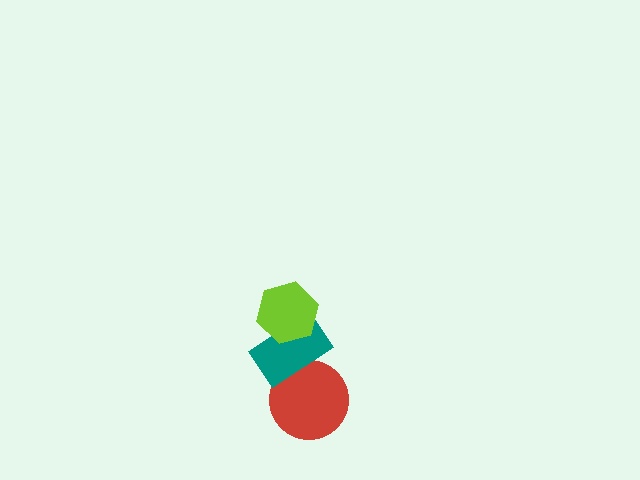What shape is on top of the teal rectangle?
The lime hexagon is on top of the teal rectangle.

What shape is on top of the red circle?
The teal rectangle is on top of the red circle.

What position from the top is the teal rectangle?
The teal rectangle is 2nd from the top.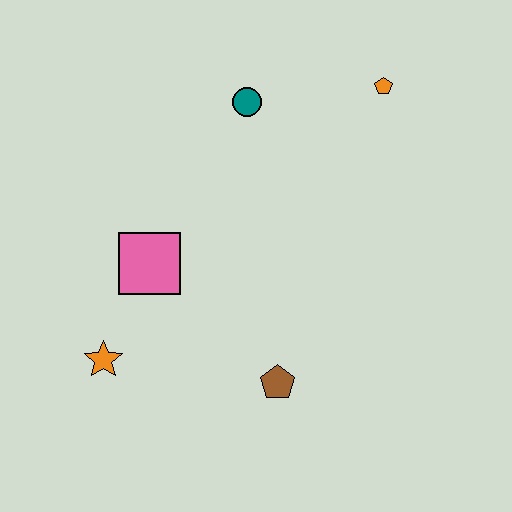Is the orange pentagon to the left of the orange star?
No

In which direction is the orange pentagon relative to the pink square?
The orange pentagon is to the right of the pink square.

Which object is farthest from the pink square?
The orange pentagon is farthest from the pink square.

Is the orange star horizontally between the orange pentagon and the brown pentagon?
No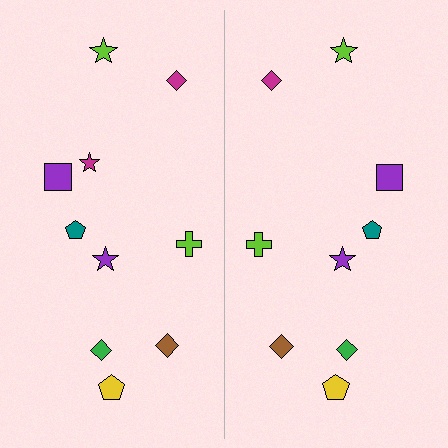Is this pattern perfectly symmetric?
No, the pattern is not perfectly symmetric. A magenta star is missing from the right side.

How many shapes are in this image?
There are 19 shapes in this image.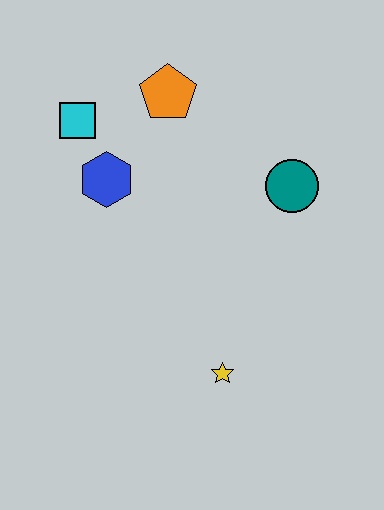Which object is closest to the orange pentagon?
The cyan square is closest to the orange pentagon.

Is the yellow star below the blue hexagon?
Yes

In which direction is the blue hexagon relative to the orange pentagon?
The blue hexagon is below the orange pentagon.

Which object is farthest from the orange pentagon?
The yellow star is farthest from the orange pentagon.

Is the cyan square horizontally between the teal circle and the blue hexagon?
No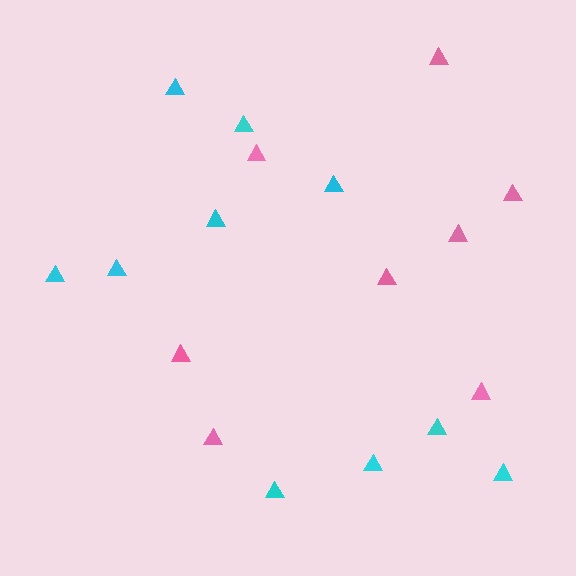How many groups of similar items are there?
There are 2 groups: one group of pink triangles (8) and one group of cyan triangles (10).